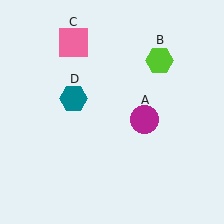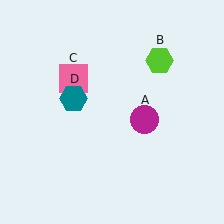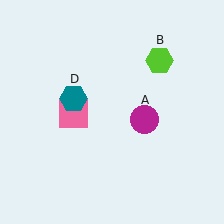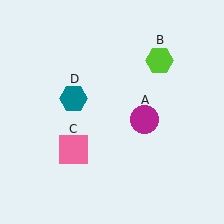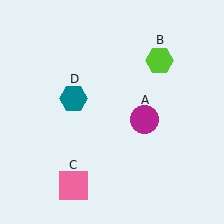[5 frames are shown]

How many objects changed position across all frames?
1 object changed position: pink square (object C).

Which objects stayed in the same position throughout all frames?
Magenta circle (object A) and lime hexagon (object B) and teal hexagon (object D) remained stationary.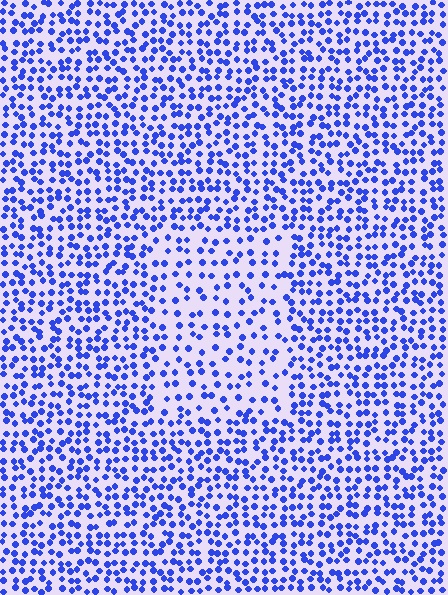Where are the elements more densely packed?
The elements are more densely packed outside the rectangle boundary.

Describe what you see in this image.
The image contains small blue elements arranged at two different densities. A rectangle-shaped region is visible where the elements are less densely packed than the surrounding area.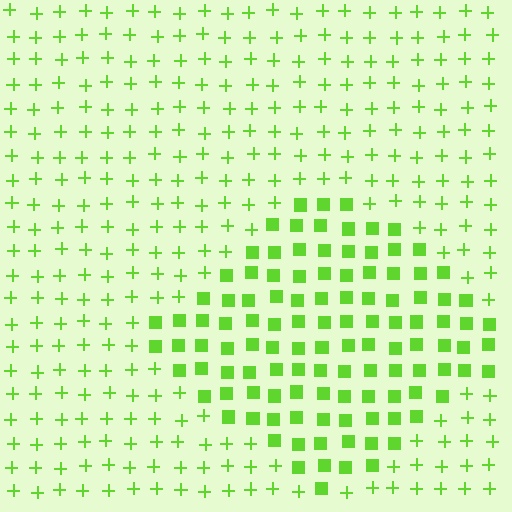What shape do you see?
I see a diamond.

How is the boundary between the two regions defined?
The boundary is defined by a change in element shape: squares inside vs. plus signs outside. All elements share the same color and spacing.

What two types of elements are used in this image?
The image uses squares inside the diamond region and plus signs outside it.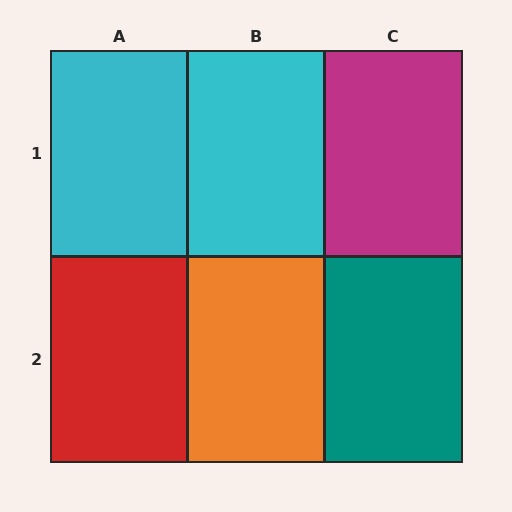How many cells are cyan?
2 cells are cyan.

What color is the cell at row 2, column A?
Red.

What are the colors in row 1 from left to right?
Cyan, cyan, magenta.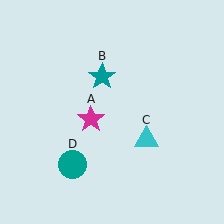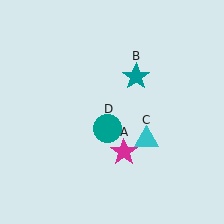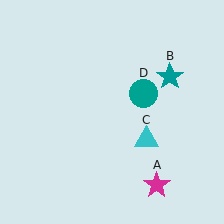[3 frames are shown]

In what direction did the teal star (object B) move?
The teal star (object B) moved right.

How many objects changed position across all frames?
3 objects changed position: magenta star (object A), teal star (object B), teal circle (object D).